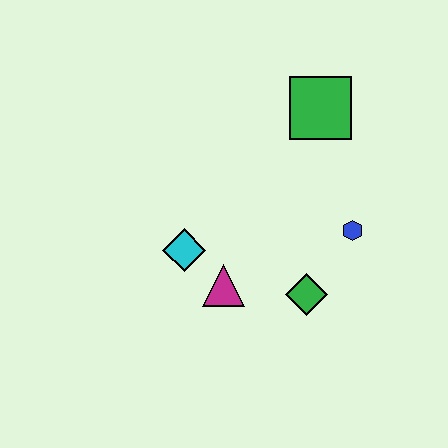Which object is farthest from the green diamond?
The green square is farthest from the green diamond.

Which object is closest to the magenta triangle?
The cyan diamond is closest to the magenta triangle.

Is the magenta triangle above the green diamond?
Yes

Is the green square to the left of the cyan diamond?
No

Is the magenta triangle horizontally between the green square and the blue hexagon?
No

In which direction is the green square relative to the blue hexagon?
The green square is above the blue hexagon.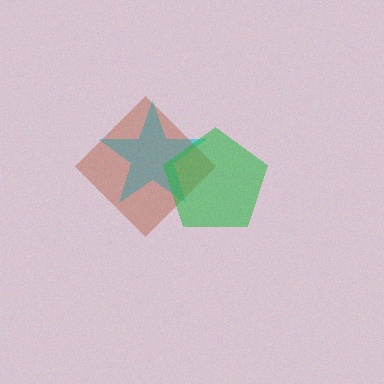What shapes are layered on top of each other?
The layered shapes are: a cyan star, a brown diamond, a green pentagon.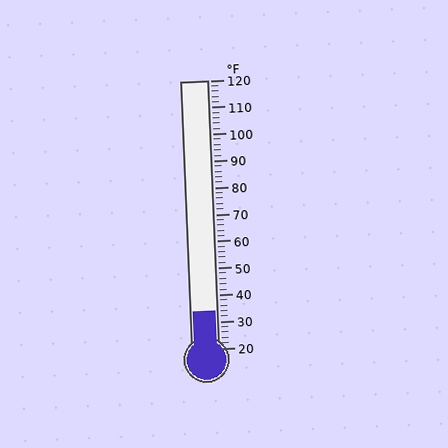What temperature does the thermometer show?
The thermometer shows approximately 34°F.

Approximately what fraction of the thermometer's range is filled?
The thermometer is filled to approximately 15% of its range.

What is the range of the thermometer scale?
The thermometer scale ranges from 20°F to 120°F.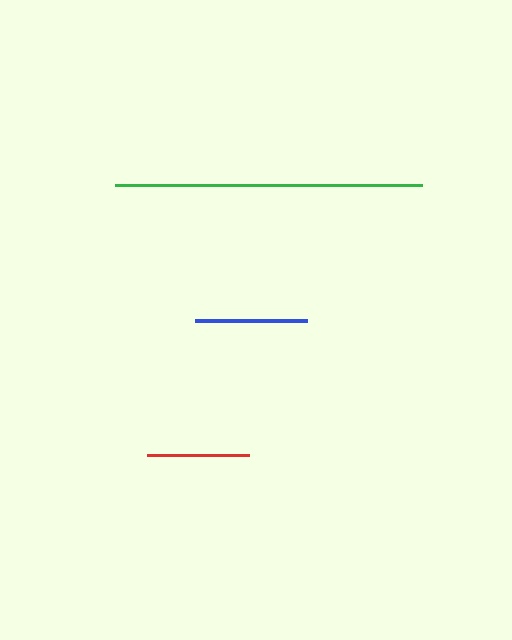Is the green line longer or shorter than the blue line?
The green line is longer than the blue line.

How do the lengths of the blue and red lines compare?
The blue and red lines are approximately the same length.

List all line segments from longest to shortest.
From longest to shortest: green, blue, red.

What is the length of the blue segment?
The blue segment is approximately 112 pixels long.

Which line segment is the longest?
The green line is the longest at approximately 308 pixels.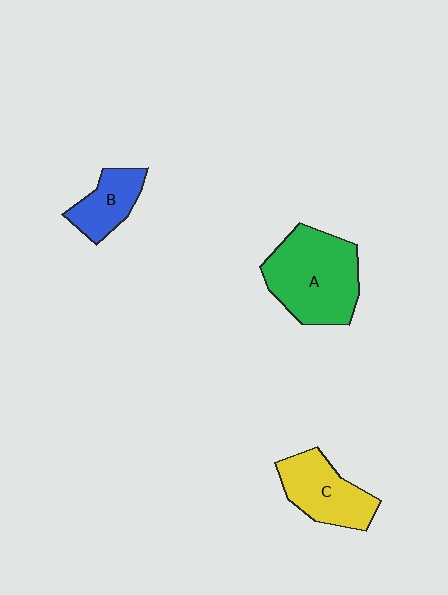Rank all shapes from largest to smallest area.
From largest to smallest: A (green), C (yellow), B (blue).